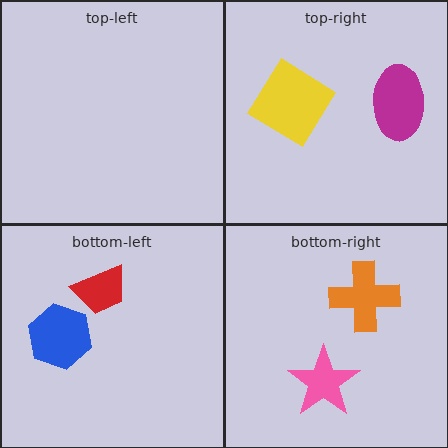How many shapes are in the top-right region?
2.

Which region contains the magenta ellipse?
The top-right region.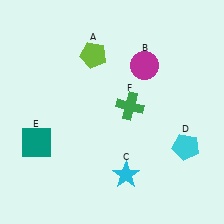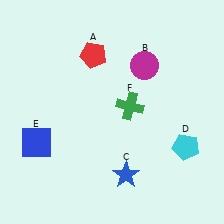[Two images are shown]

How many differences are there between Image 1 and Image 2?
There are 3 differences between the two images.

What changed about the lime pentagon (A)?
In Image 1, A is lime. In Image 2, it changed to red.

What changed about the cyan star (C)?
In Image 1, C is cyan. In Image 2, it changed to blue.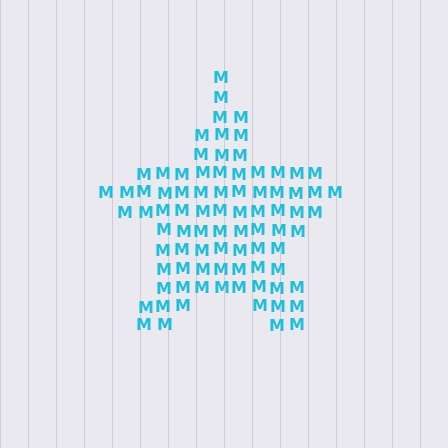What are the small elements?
The small elements are letter M's.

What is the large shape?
The large shape is a star.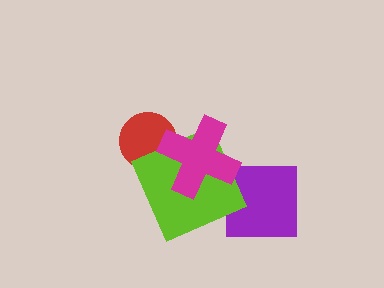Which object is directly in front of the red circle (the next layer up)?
The lime square is directly in front of the red circle.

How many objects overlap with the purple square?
0 objects overlap with the purple square.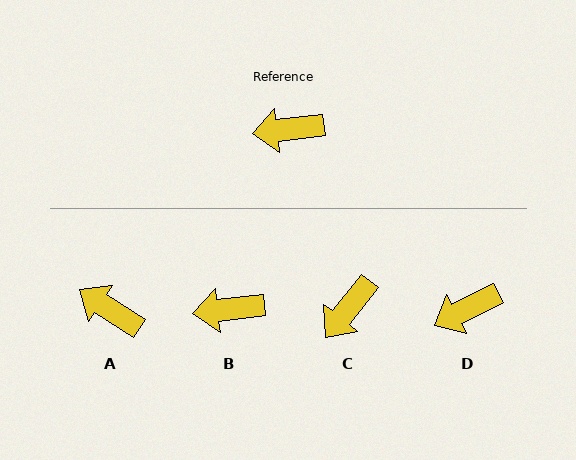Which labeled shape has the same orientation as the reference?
B.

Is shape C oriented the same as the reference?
No, it is off by about 45 degrees.